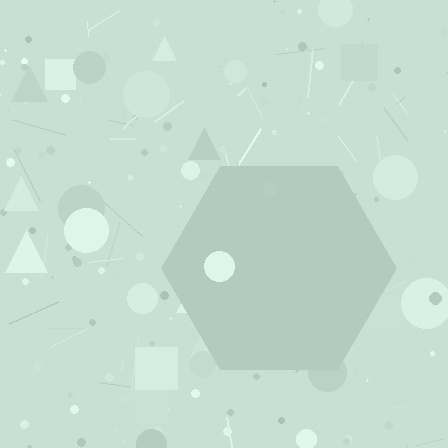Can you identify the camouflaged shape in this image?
The camouflaged shape is a hexagon.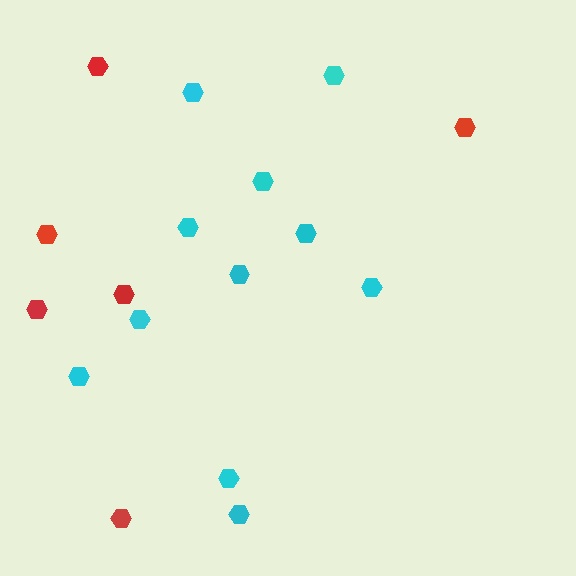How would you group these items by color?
There are 2 groups: one group of red hexagons (6) and one group of cyan hexagons (11).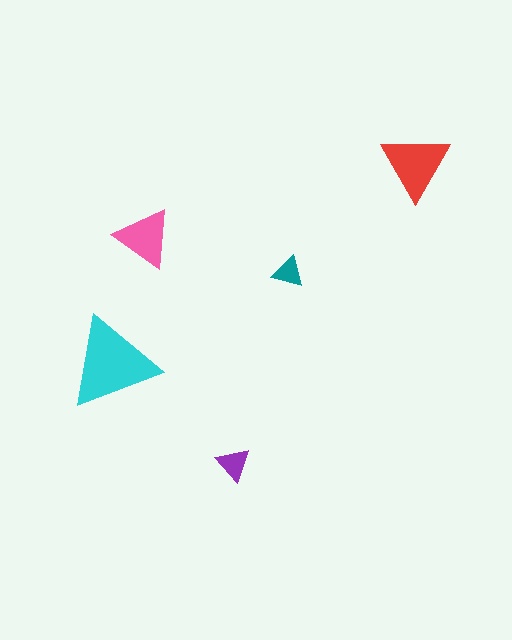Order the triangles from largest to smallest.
the cyan one, the red one, the pink one, the purple one, the teal one.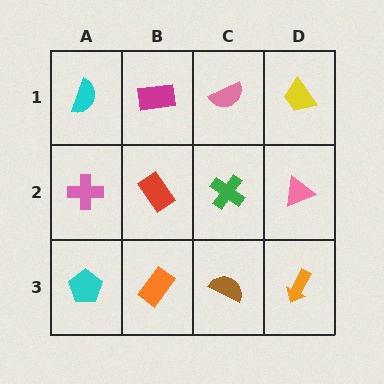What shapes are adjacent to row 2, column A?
A cyan semicircle (row 1, column A), a cyan pentagon (row 3, column A), a red rectangle (row 2, column B).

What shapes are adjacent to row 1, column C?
A green cross (row 2, column C), a magenta rectangle (row 1, column B), a yellow trapezoid (row 1, column D).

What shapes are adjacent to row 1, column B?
A red rectangle (row 2, column B), a cyan semicircle (row 1, column A), a pink semicircle (row 1, column C).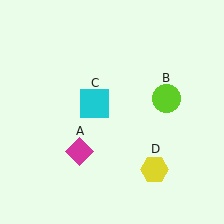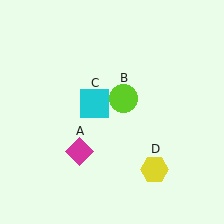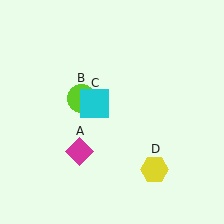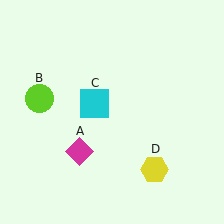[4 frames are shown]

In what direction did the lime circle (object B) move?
The lime circle (object B) moved left.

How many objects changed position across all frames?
1 object changed position: lime circle (object B).